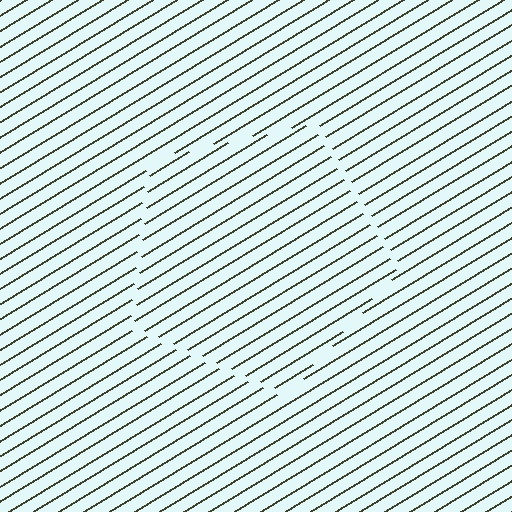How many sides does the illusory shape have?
5 sides — the line-ends trace a pentagon.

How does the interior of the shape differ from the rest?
The interior of the shape contains the same grating, shifted by half a period — the contour is defined by the phase discontinuity where line-ends from the inner and outer gratings abut.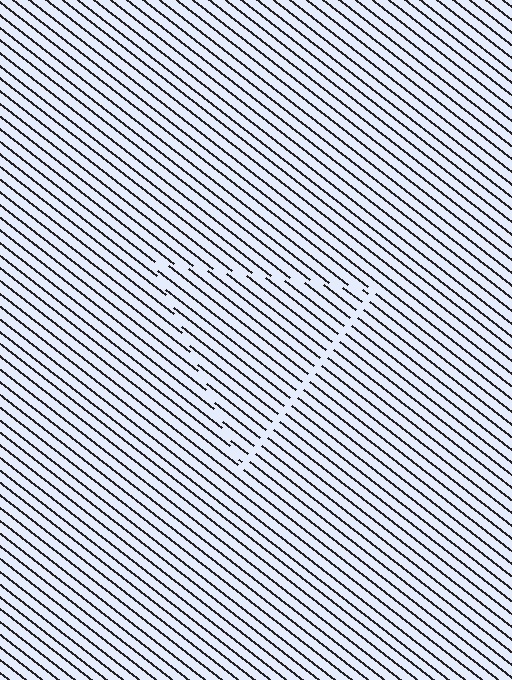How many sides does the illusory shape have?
3 sides — the line-ends trace a triangle.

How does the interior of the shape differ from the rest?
The interior of the shape contains the same grating, shifted by half a period — the contour is defined by the phase discontinuity where line-ends from the inner and outer gratings abut.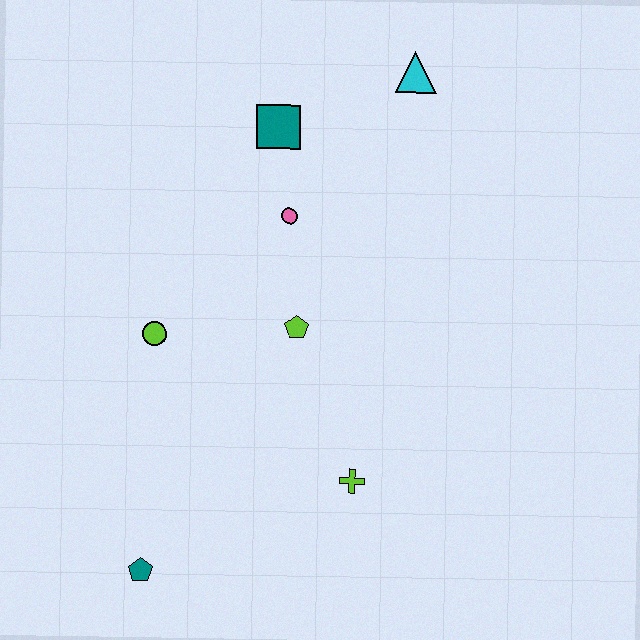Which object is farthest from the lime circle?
The cyan triangle is farthest from the lime circle.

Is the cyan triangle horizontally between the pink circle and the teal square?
No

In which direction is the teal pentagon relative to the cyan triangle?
The teal pentagon is below the cyan triangle.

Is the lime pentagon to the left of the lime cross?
Yes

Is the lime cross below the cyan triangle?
Yes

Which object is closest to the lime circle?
The lime pentagon is closest to the lime circle.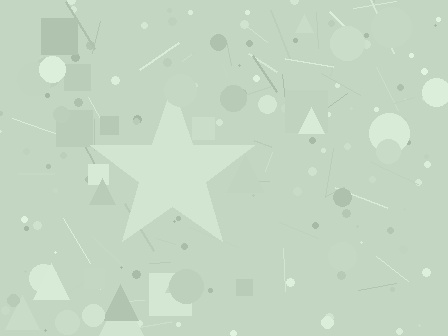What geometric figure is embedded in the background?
A star is embedded in the background.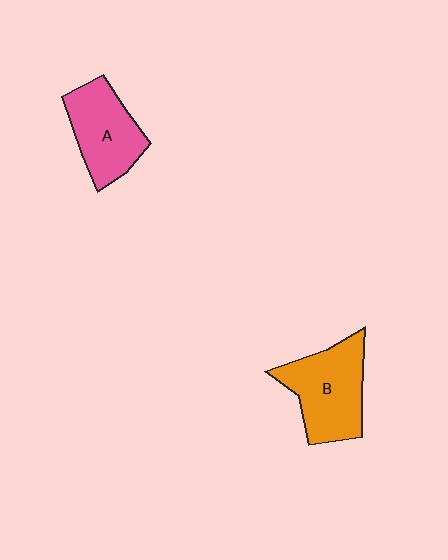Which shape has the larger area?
Shape B (orange).